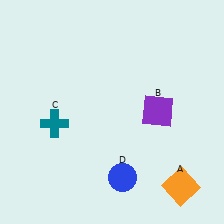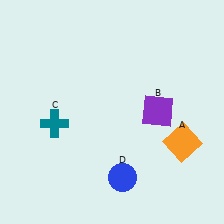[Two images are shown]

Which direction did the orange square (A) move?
The orange square (A) moved up.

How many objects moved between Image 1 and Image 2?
1 object moved between the two images.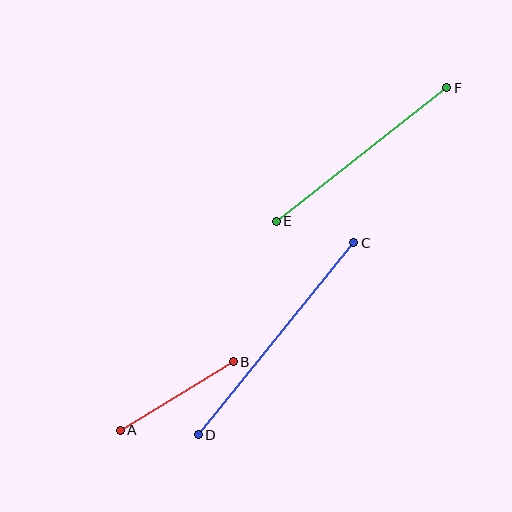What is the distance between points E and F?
The distance is approximately 216 pixels.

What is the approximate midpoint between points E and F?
The midpoint is at approximately (362, 155) pixels.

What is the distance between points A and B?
The distance is approximately 132 pixels.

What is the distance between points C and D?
The distance is approximately 247 pixels.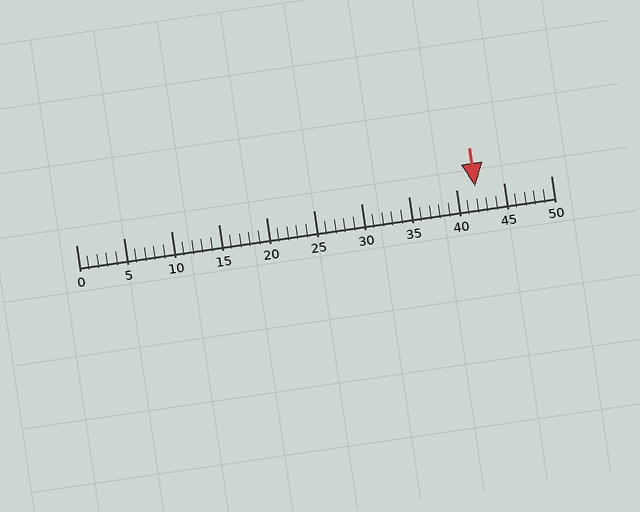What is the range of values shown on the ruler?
The ruler shows values from 0 to 50.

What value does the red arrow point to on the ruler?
The red arrow points to approximately 42.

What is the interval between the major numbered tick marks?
The major tick marks are spaced 5 units apart.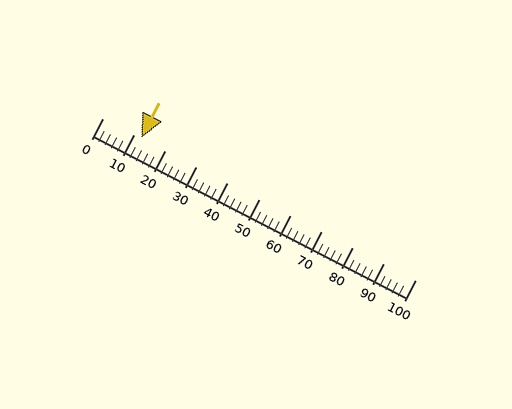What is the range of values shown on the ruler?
The ruler shows values from 0 to 100.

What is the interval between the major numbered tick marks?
The major tick marks are spaced 10 units apart.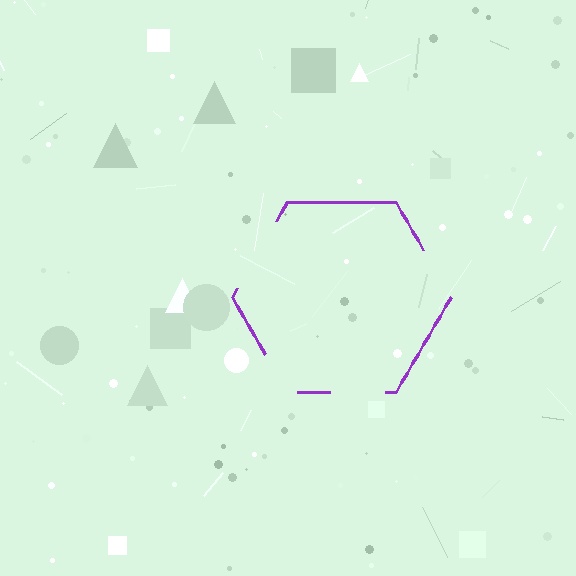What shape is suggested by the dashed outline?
The dashed outline suggests a hexagon.